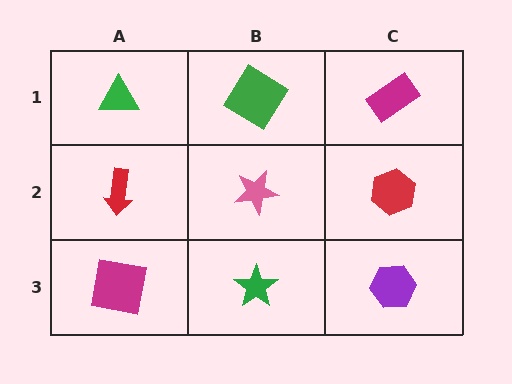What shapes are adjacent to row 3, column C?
A red hexagon (row 2, column C), a green star (row 3, column B).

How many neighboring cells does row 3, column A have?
2.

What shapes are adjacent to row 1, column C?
A red hexagon (row 2, column C), a green diamond (row 1, column B).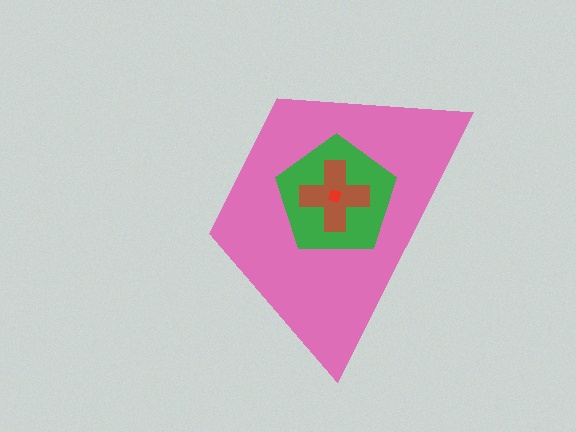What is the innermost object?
The red diamond.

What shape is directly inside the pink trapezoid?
The green pentagon.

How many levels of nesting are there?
4.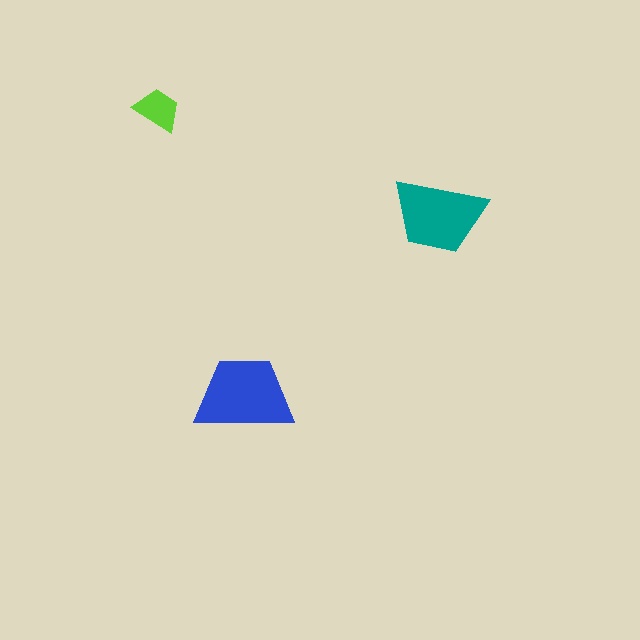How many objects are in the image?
There are 3 objects in the image.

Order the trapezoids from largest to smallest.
the blue one, the teal one, the lime one.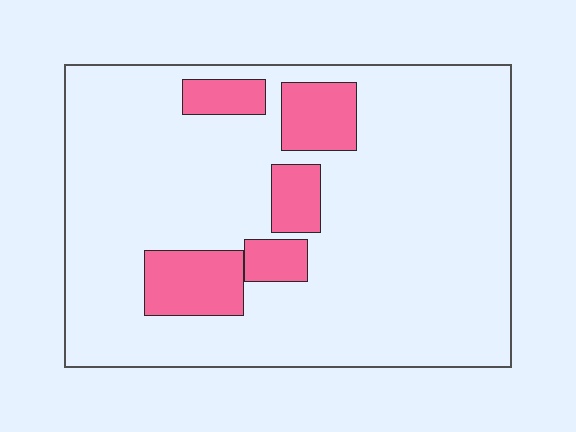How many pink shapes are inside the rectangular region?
5.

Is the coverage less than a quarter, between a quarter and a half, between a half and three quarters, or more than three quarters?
Less than a quarter.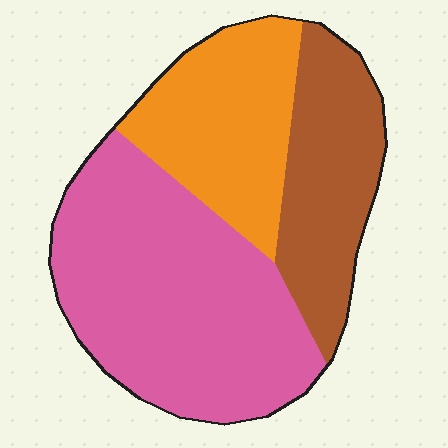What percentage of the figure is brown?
Brown takes up about one quarter (1/4) of the figure.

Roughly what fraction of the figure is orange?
Orange takes up about one quarter (1/4) of the figure.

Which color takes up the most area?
Pink, at roughly 50%.